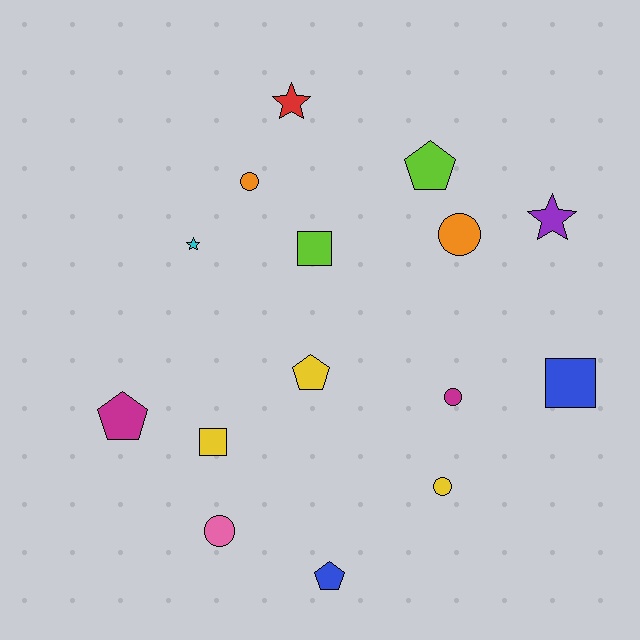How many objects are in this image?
There are 15 objects.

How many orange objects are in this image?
There are 2 orange objects.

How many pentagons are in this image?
There are 4 pentagons.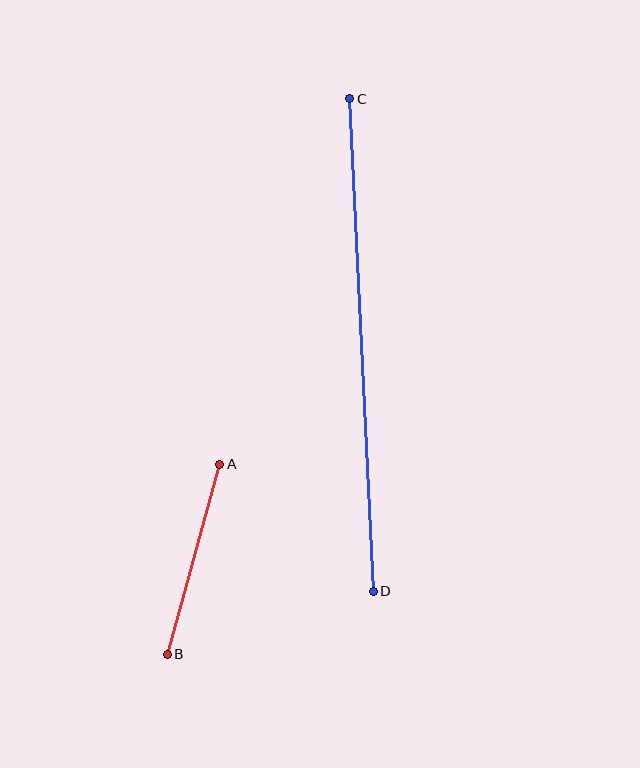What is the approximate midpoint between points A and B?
The midpoint is at approximately (193, 559) pixels.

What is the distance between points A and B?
The distance is approximately 197 pixels.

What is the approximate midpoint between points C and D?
The midpoint is at approximately (361, 345) pixels.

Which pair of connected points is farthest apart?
Points C and D are farthest apart.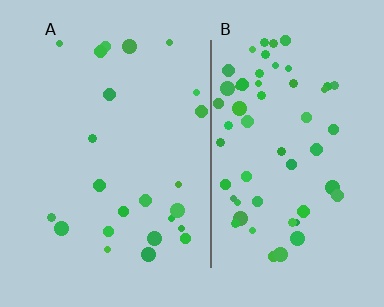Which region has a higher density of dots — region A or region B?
B (the right).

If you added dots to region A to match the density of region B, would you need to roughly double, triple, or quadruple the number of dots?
Approximately triple.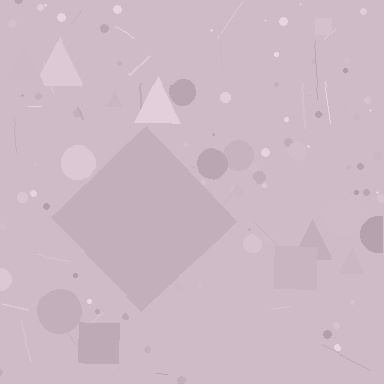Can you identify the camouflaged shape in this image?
The camouflaged shape is a diamond.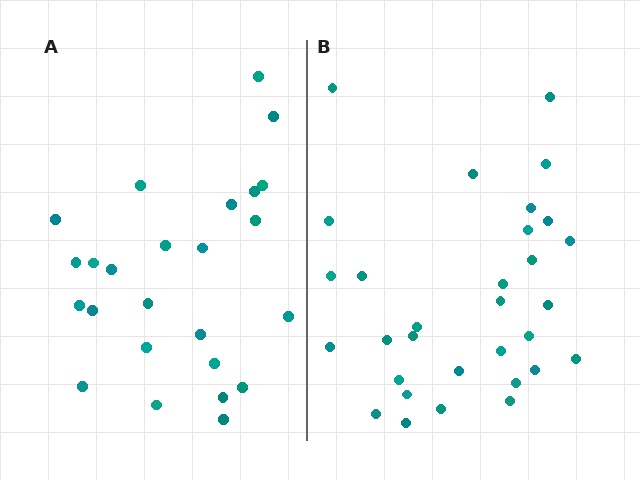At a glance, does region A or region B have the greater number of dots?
Region B (the right region) has more dots.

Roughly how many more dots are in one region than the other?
Region B has about 6 more dots than region A.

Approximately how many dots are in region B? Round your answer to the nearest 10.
About 30 dots. (The exact count is 31, which rounds to 30.)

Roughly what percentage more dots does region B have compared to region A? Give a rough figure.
About 25% more.